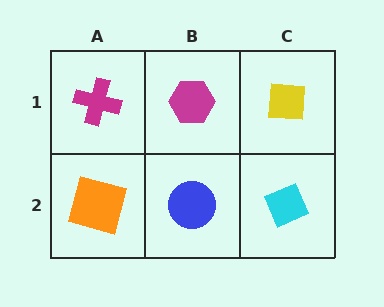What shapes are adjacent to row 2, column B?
A magenta hexagon (row 1, column B), an orange square (row 2, column A), a cyan diamond (row 2, column C).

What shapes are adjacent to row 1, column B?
A blue circle (row 2, column B), a magenta cross (row 1, column A), a yellow square (row 1, column C).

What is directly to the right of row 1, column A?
A magenta hexagon.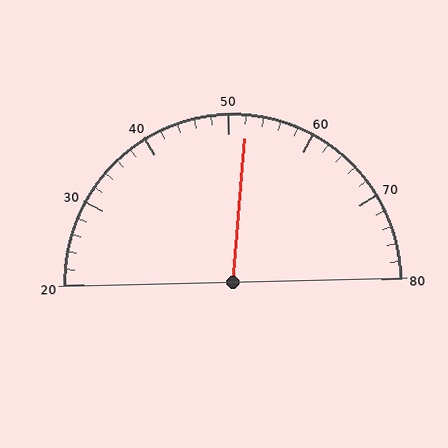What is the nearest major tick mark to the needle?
The nearest major tick mark is 50.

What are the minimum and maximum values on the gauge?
The gauge ranges from 20 to 80.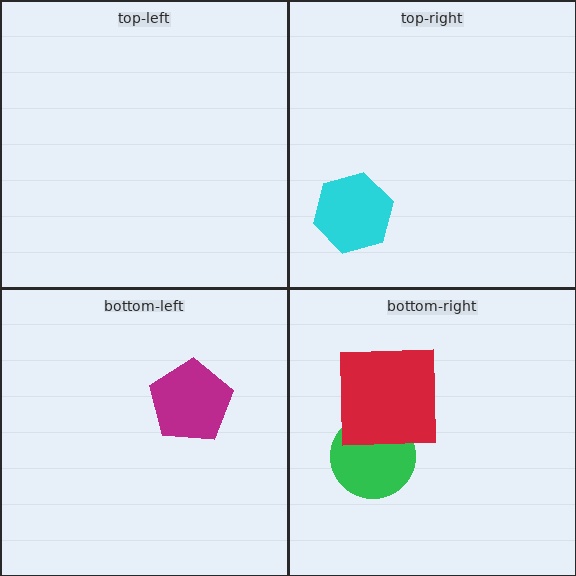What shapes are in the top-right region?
The cyan hexagon.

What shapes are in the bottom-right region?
The green circle, the red square.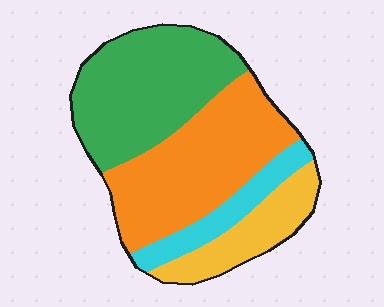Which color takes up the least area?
Cyan, at roughly 10%.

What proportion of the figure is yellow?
Yellow covers around 15% of the figure.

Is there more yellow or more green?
Green.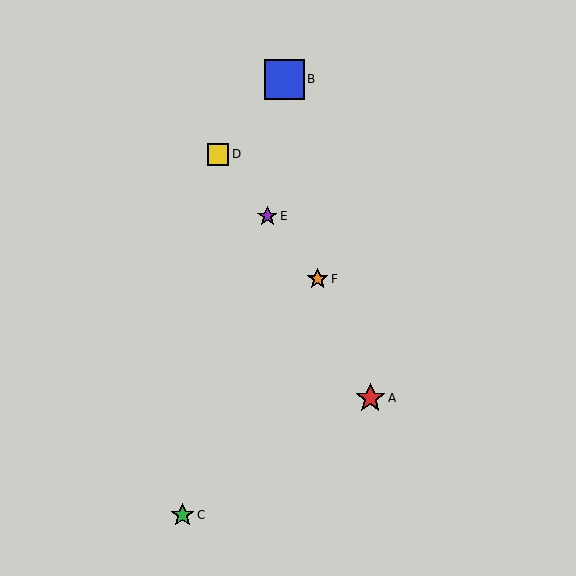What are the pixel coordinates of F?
Object F is at (318, 279).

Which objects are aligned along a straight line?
Objects D, E, F are aligned along a straight line.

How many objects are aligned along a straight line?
3 objects (D, E, F) are aligned along a straight line.